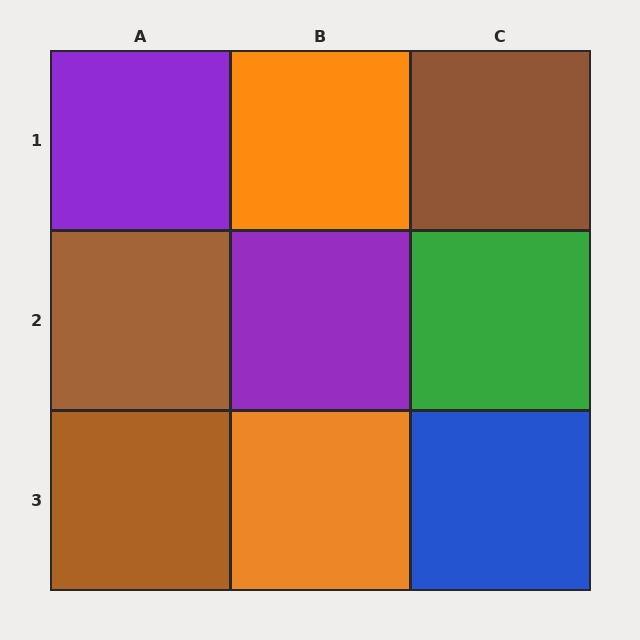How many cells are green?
1 cell is green.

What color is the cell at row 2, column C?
Green.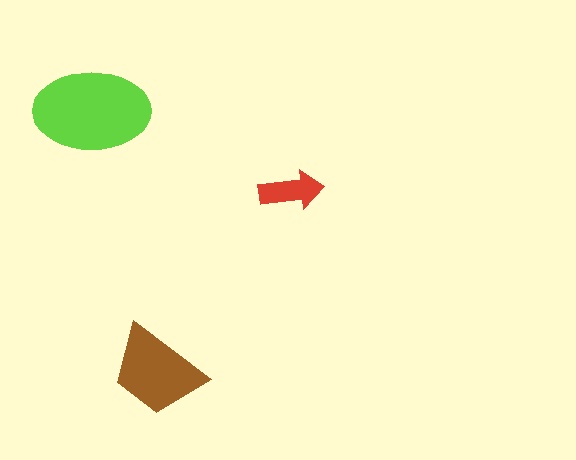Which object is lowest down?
The brown trapezoid is bottommost.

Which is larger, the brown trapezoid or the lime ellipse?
The lime ellipse.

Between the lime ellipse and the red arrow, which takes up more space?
The lime ellipse.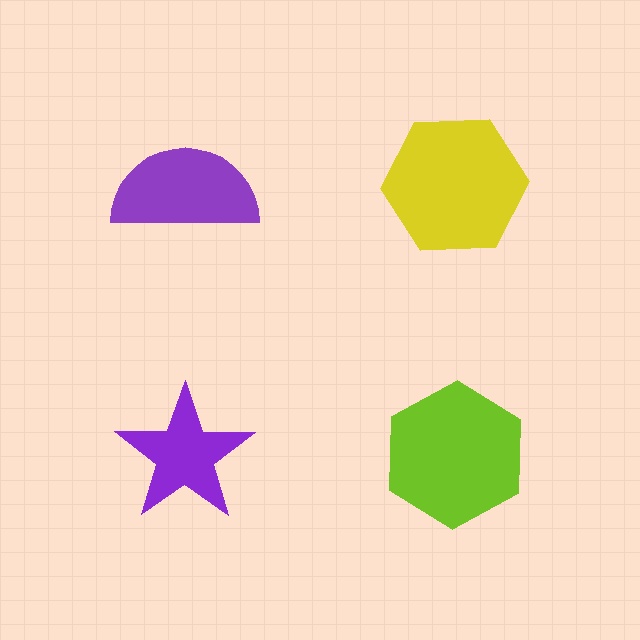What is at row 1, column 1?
A purple semicircle.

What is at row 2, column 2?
A lime hexagon.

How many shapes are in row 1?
2 shapes.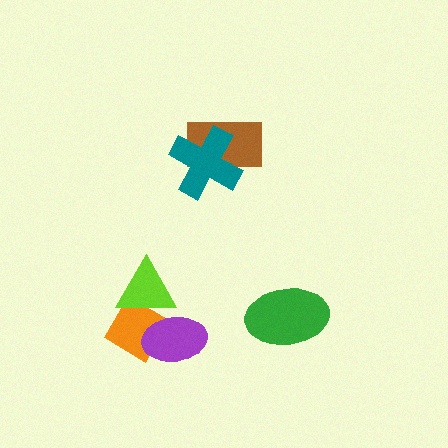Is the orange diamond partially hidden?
Yes, it is partially covered by another shape.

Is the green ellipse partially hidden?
No, no other shape covers it.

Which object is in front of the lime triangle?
The purple ellipse is in front of the lime triangle.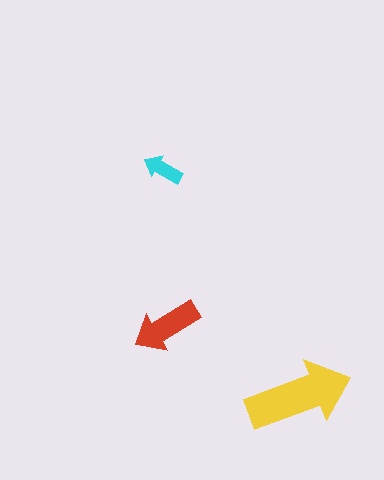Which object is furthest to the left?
The cyan arrow is leftmost.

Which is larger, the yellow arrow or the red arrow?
The yellow one.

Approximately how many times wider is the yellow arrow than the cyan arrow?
About 2.5 times wider.